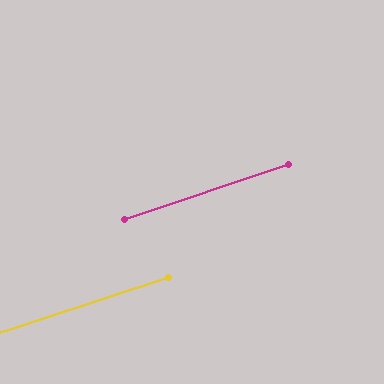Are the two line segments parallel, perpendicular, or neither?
Parallel — their directions differ by only 0.6°.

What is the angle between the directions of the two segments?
Approximately 1 degree.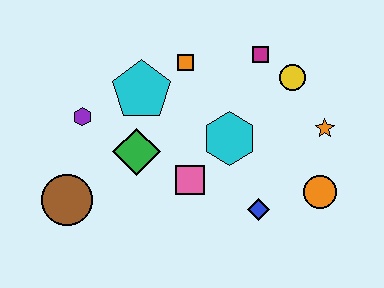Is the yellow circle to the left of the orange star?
Yes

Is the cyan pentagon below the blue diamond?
No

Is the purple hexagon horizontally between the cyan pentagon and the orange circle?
No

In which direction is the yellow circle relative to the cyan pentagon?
The yellow circle is to the right of the cyan pentagon.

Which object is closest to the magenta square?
The yellow circle is closest to the magenta square.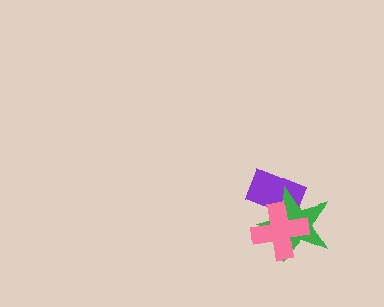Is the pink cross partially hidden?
No, no other shape covers it.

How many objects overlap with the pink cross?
2 objects overlap with the pink cross.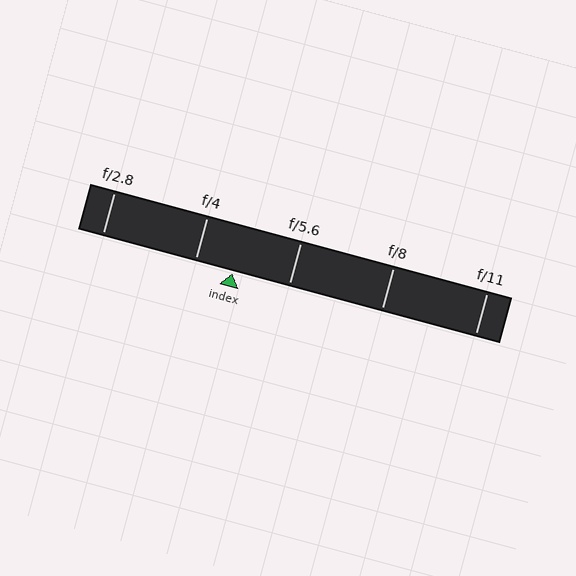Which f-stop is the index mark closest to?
The index mark is closest to f/4.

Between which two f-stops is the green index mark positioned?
The index mark is between f/4 and f/5.6.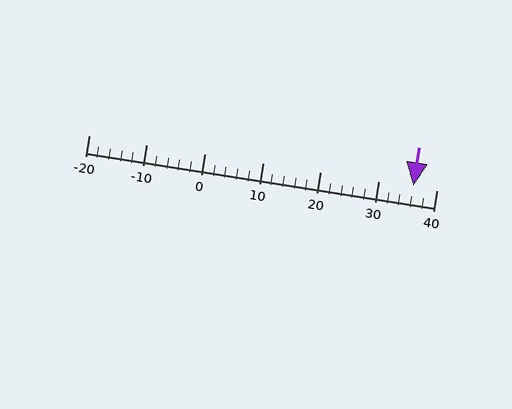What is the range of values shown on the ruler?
The ruler shows values from -20 to 40.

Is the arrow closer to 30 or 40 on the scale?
The arrow is closer to 40.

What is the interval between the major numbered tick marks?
The major tick marks are spaced 10 units apart.